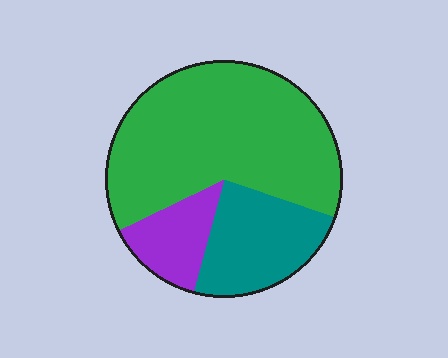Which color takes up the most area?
Green, at roughly 65%.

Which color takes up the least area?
Purple, at roughly 15%.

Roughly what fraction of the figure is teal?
Teal covers around 25% of the figure.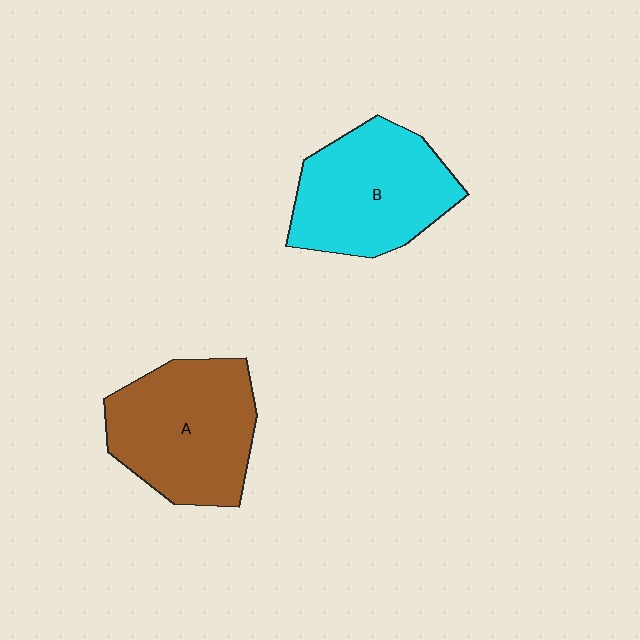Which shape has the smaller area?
Shape B (cyan).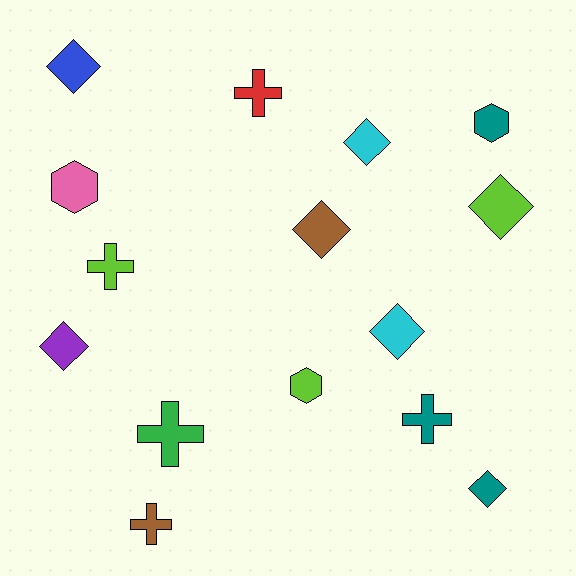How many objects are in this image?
There are 15 objects.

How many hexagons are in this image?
There are 3 hexagons.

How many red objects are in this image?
There is 1 red object.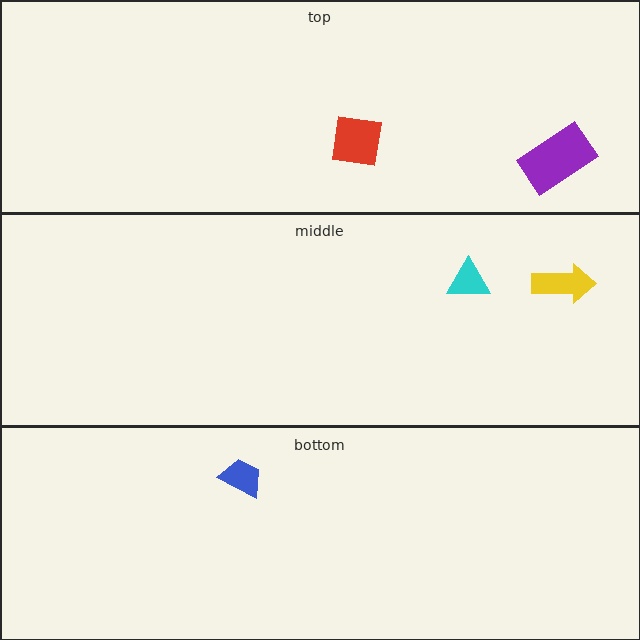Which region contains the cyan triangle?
The middle region.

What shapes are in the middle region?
The yellow arrow, the cyan triangle.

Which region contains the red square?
The top region.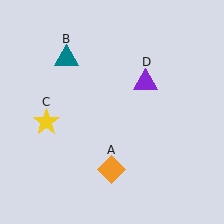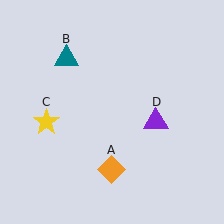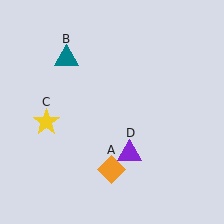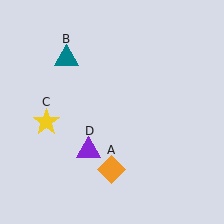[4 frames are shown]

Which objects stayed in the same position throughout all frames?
Orange diamond (object A) and teal triangle (object B) and yellow star (object C) remained stationary.